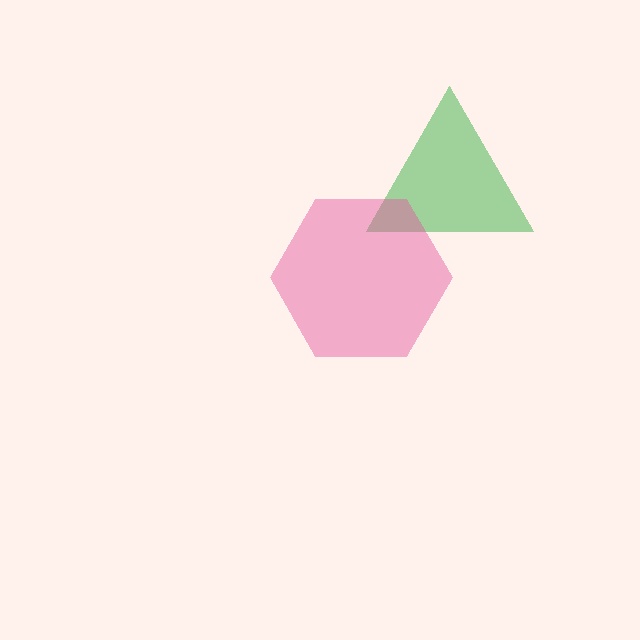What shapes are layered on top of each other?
The layered shapes are: a green triangle, a pink hexagon.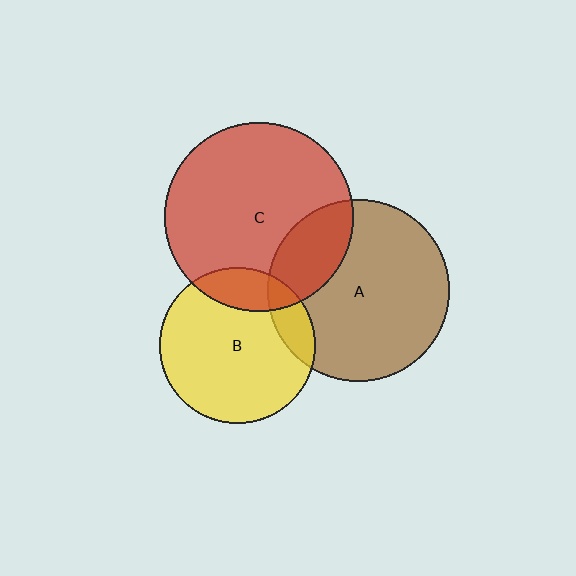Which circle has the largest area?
Circle C (red).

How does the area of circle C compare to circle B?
Approximately 1.5 times.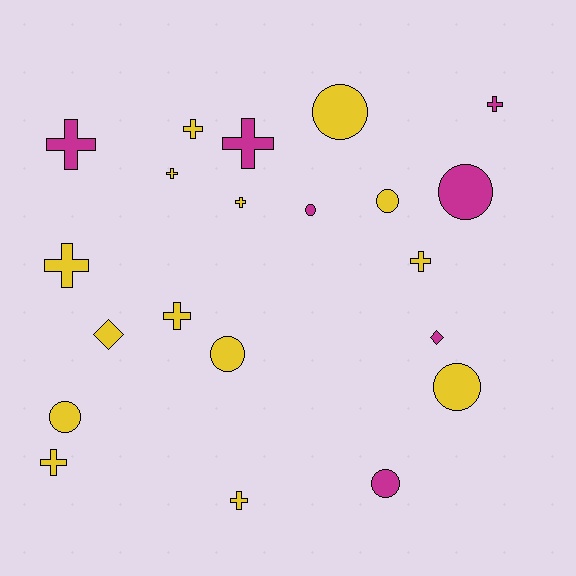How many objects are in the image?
There are 21 objects.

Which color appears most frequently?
Yellow, with 14 objects.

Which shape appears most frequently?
Cross, with 11 objects.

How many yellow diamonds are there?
There is 1 yellow diamond.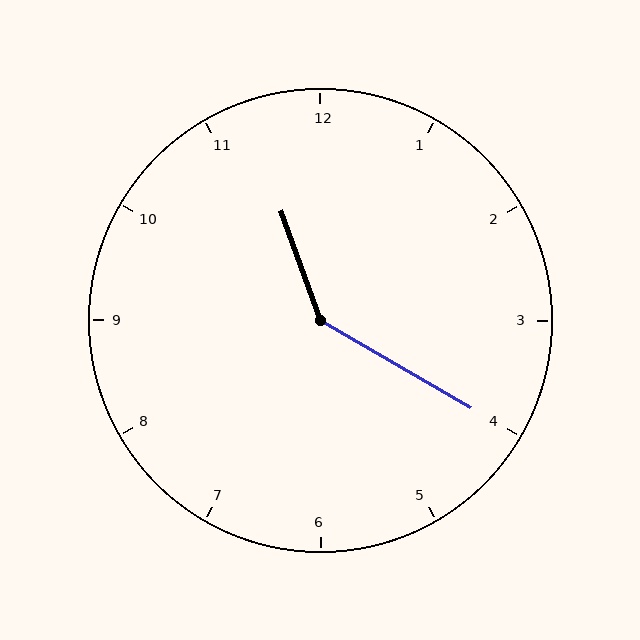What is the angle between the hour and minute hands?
Approximately 140 degrees.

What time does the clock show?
11:20.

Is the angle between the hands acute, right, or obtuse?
It is obtuse.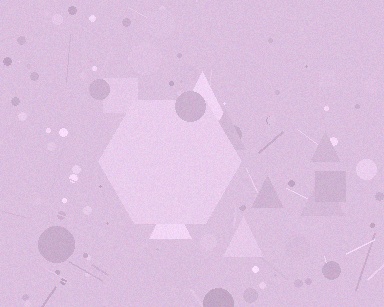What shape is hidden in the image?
A hexagon is hidden in the image.